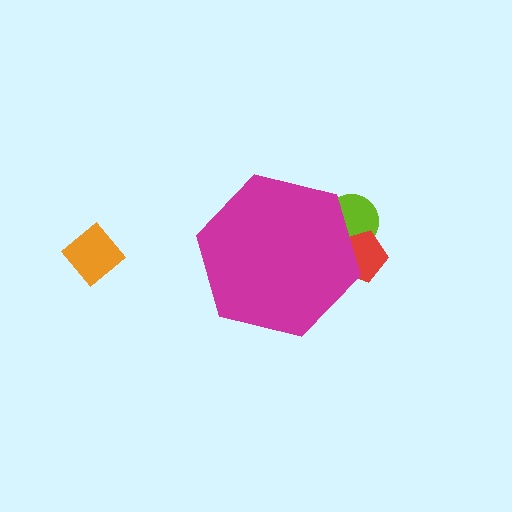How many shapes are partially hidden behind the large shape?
2 shapes are partially hidden.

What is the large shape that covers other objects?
A magenta hexagon.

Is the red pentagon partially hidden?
Yes, the red pentagon is partially hidden behind the magenta hexagon.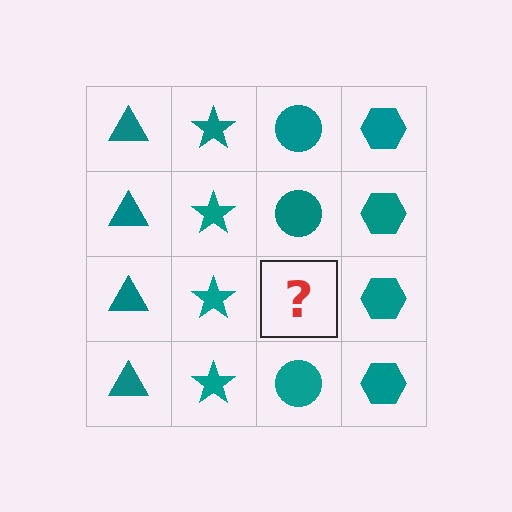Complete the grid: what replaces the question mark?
The question mark should be replaced with a teal circle.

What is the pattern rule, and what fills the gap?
The rule is that each column has a consistent shape. The gap should be filled with a teal circle.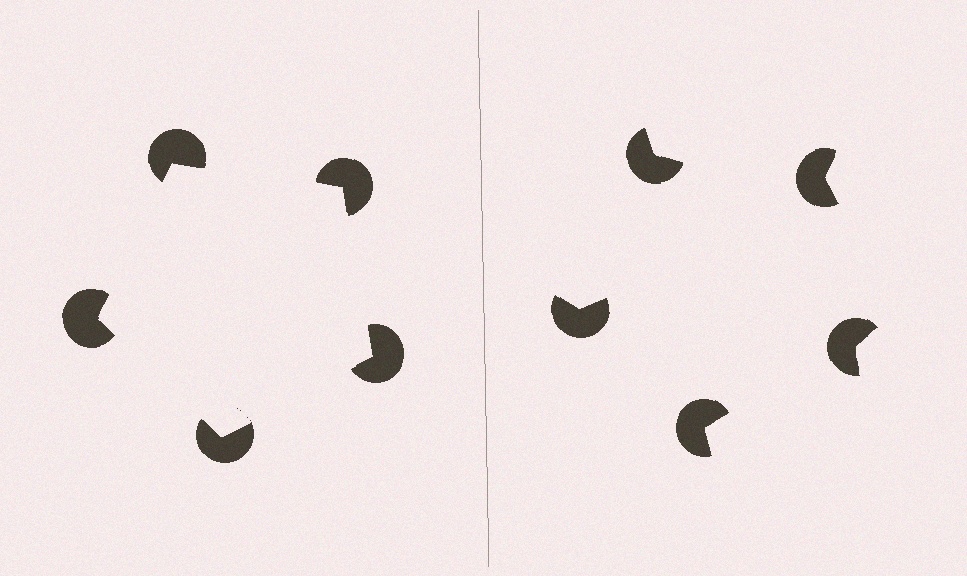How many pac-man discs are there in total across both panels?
10 — 5 on each side.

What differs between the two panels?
The pac-man discs are positioned identically on both sides; only the wedge orientations differ. On the left they align to a pentagon; on the right they are misaligned.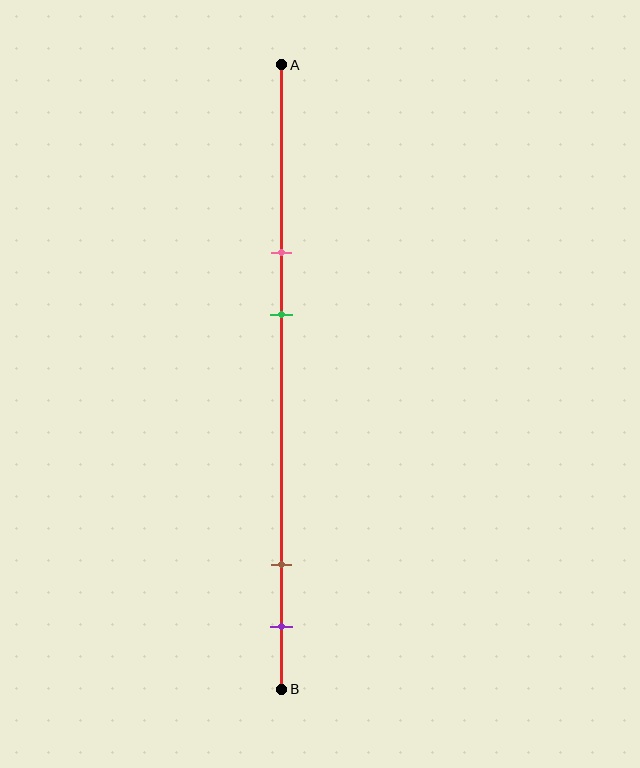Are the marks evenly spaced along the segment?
No, the marks are not evenly spaced.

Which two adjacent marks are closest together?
The brown and purple marks are the closest adjacent pair.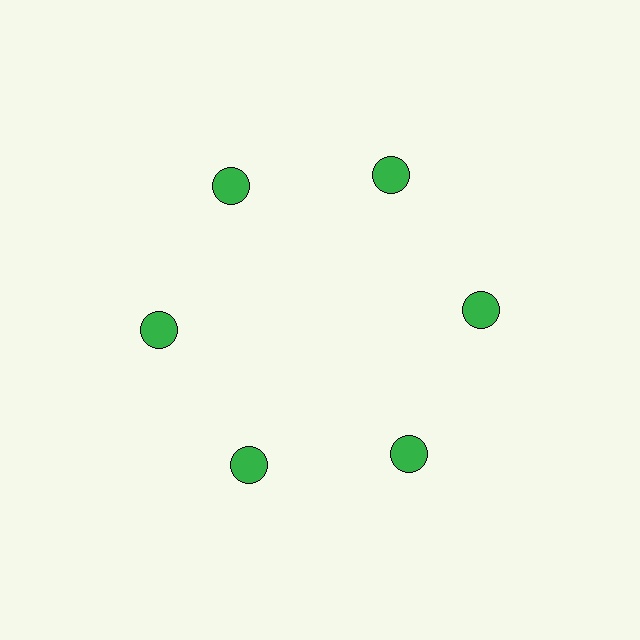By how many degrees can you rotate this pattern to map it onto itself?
The pattern maps onto itself every 60 degrees of rotation.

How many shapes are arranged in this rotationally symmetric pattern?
There are 6 shapes, arranged in 6 groups of 1.